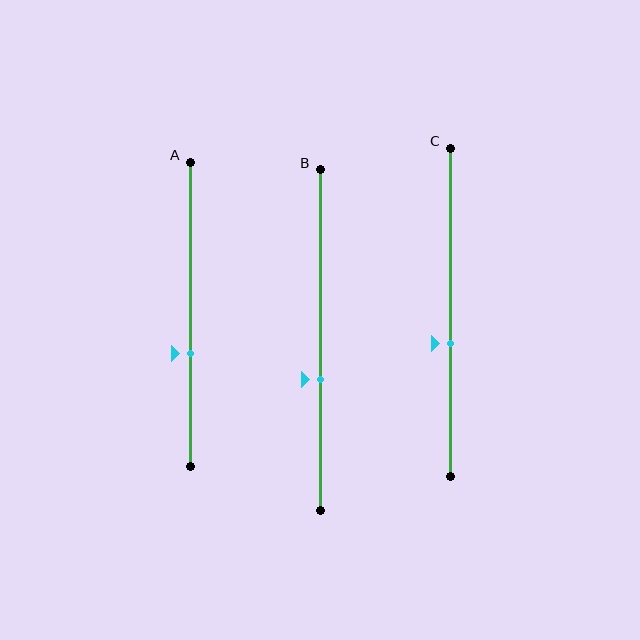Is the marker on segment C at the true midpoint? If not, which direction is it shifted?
No, the marker on segment C is shifted downward by about 9% of the segment length.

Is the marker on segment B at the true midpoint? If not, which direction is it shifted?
No, the marker on segment B is shifted downward by about 11% of the segment length.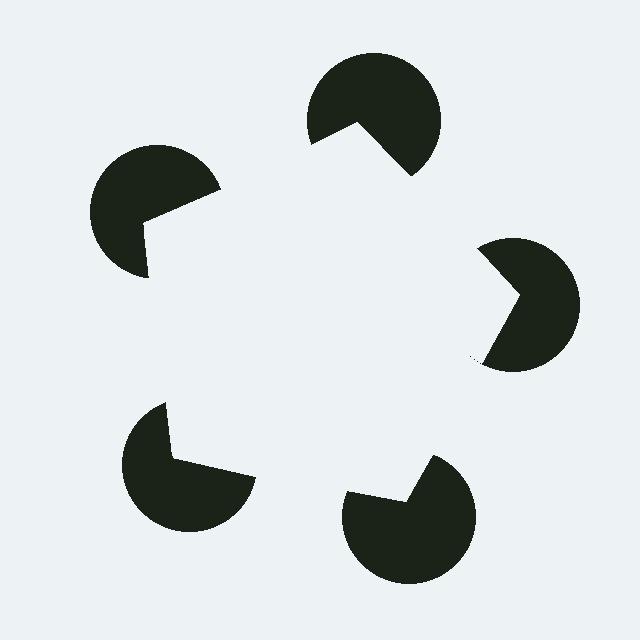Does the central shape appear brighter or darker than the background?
It typically appears slightly brighter than the background, even though no actual brightness change is drawn.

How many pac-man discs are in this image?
There are 5 — one at each vertex of the illusory pentagon.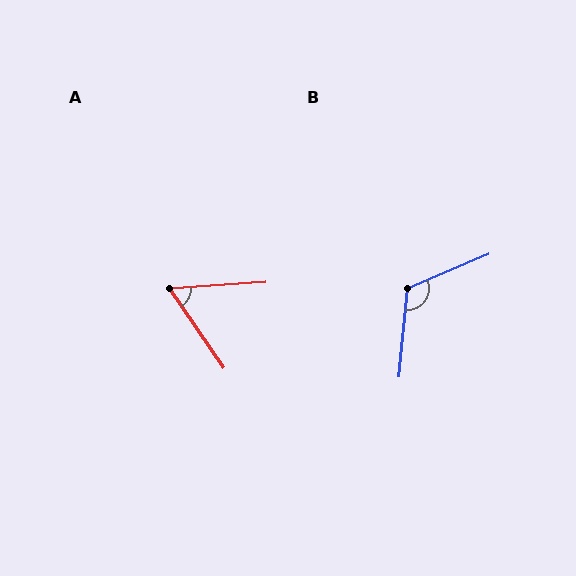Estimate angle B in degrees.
Approximately 118 degrees.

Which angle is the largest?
B, at approximately 118 degrees.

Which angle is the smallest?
A, at approximately 59 degrees.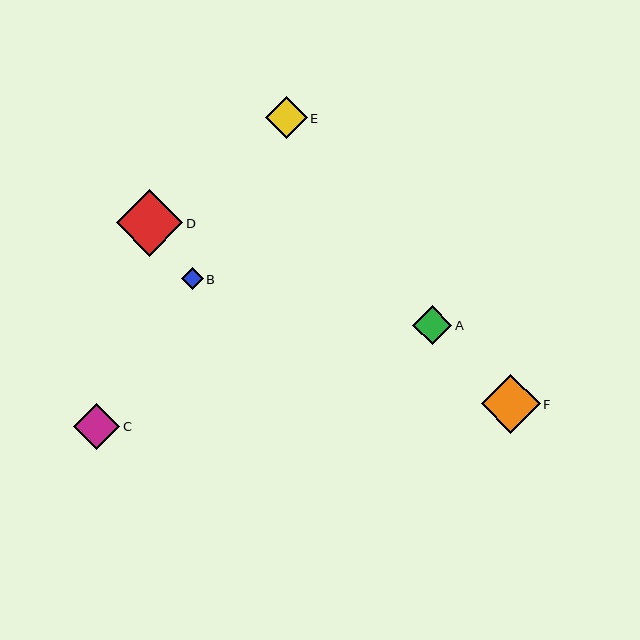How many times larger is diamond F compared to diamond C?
Diamond F is approximately 1.3 times the size of diamond C.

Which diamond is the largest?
Diamond D is the largest with a size of approximately 67 pixels.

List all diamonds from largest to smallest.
From largest to smallest: D, F, C, E, A, B.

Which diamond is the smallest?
Diamond B is the smallest with a size of approximately 22 pixels.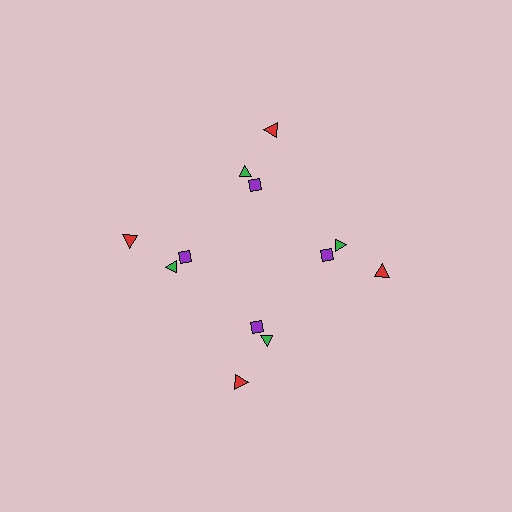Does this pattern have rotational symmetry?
Yes, this pattern has 4-fold rotational symmetry. It looks the same after rotating 90 degrees around the center.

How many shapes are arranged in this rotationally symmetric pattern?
There are 12 shapes, arranged in 4 groups of 3.